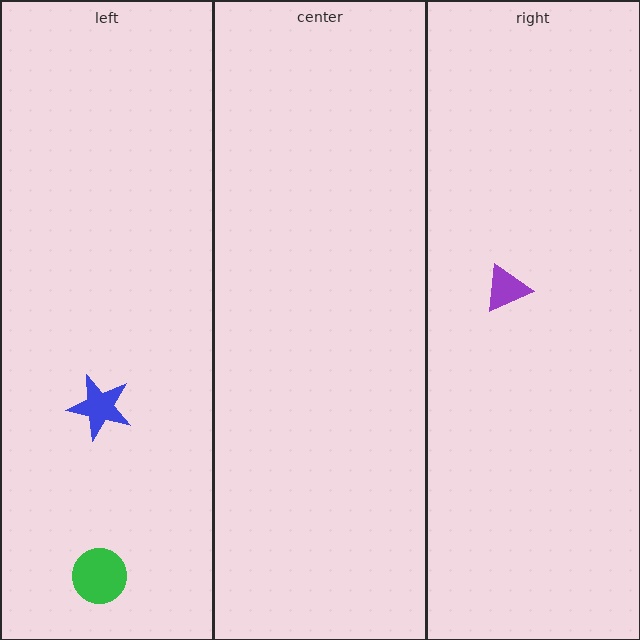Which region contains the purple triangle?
The right region.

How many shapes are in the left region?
2.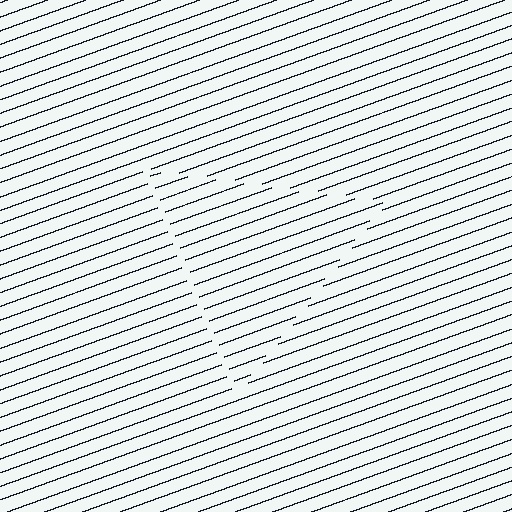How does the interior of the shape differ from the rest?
The interior of the shape contains the same grating, shifted by half a period — the contour is defined by the phase discontinuity where line-ends from the inner and outer gratings abut.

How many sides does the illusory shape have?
3 sides — the line-ends trace a triangle.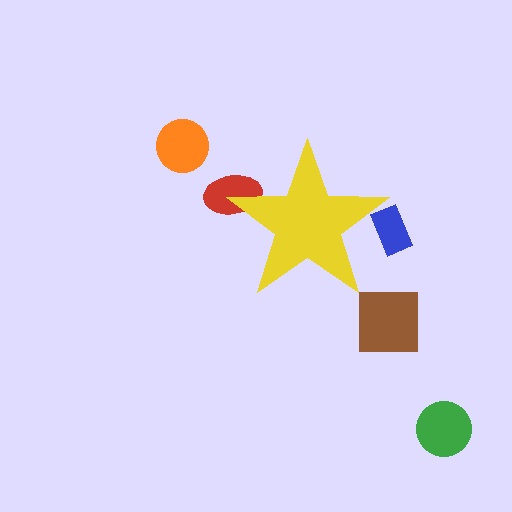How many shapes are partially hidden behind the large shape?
2 shapes are partially hidden.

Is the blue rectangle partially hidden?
Yes, the blue rectangle is partially hidden behind the yellow star.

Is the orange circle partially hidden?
No, the orange circle is fully visible.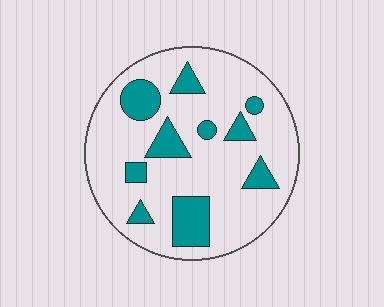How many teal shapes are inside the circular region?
10.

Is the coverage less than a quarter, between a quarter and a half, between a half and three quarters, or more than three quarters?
Less than a quarter.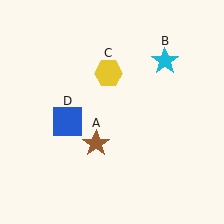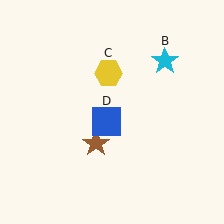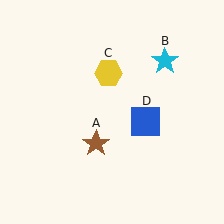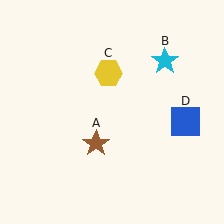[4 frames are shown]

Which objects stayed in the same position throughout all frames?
Brown star (object A) and cyan star (object B) and yellow hexagon (object C) remained stationary.